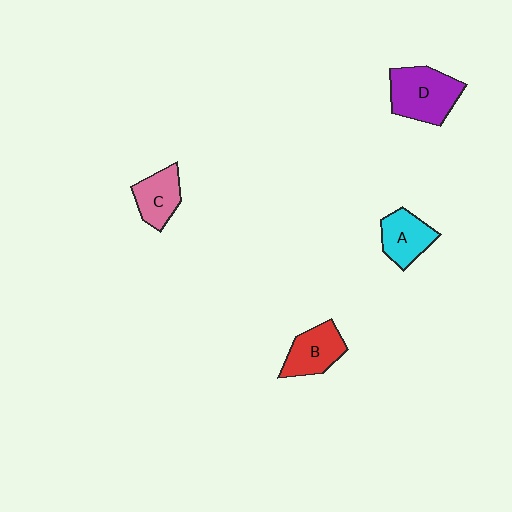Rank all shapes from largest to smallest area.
From largest to smallest: D (purple), B (red), A (cyan), C (pink).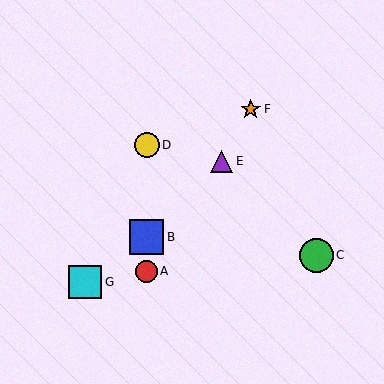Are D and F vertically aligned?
No, D is at x≈147 and F is at x≈251.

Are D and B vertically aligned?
Yes, both are at x≈147.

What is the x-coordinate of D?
Object D is at x≈147.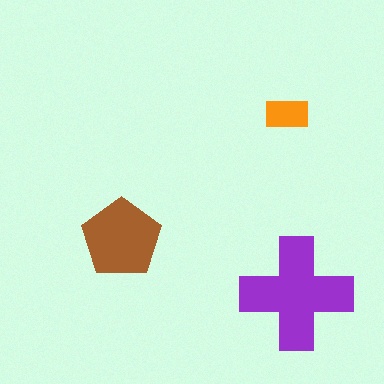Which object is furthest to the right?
The purple cross is rightmost.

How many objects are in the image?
There are 3 objects in the image.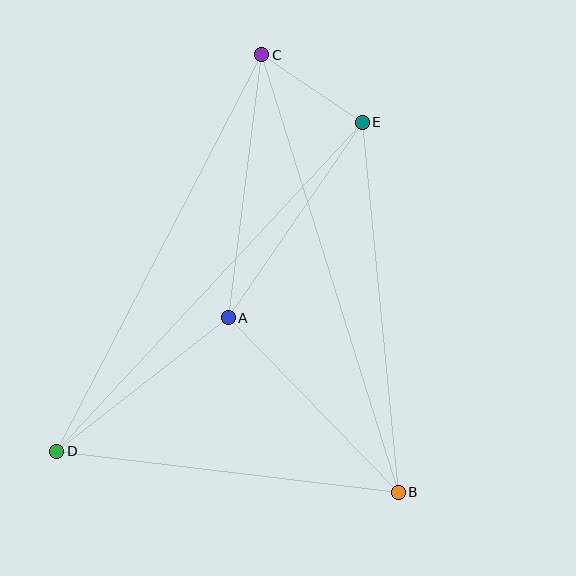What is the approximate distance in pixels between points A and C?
The distance between A and C is approximately 265 pixels.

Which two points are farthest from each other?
Points B and C are farthest from each other.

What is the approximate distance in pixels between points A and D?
The distance between A and D is approximately 217 pixels.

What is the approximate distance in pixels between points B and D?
The distance between B and D is approximately 344 pixels.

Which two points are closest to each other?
Points C and E are closest to each other.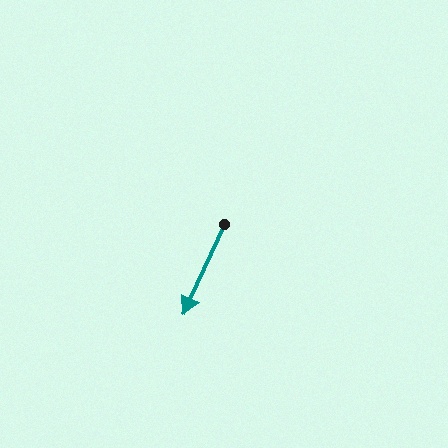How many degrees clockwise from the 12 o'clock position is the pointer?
Approximately 204 degrees.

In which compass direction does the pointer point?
Southwest.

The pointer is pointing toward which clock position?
Roughly 7 o'clock.